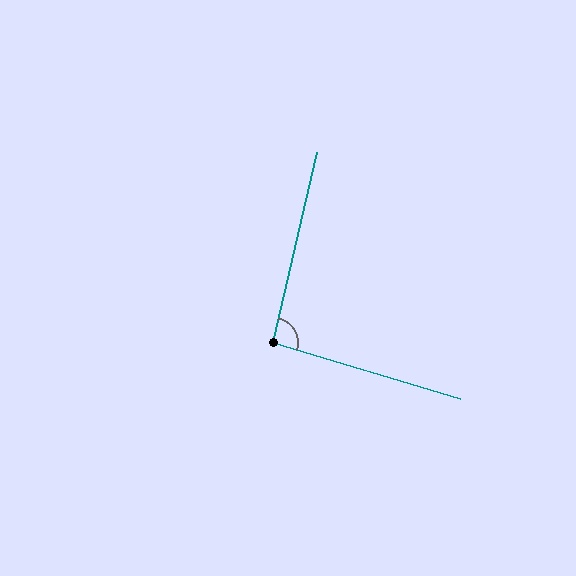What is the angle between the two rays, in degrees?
Approximately 94 degrees.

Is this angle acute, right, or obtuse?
It is approximately a right angle.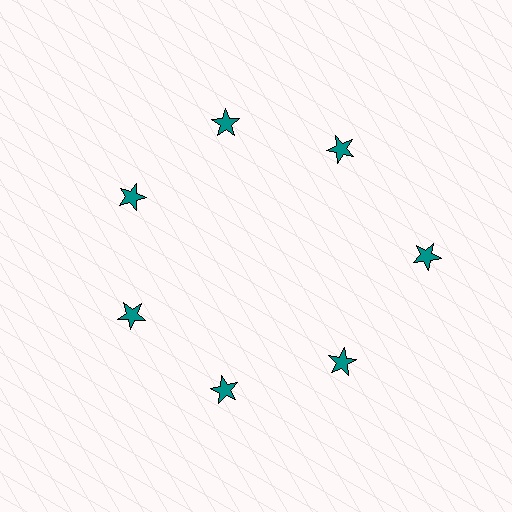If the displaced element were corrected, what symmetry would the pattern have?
It would have 7-fold rotational symmetry — the pattern would map onto itself every 51 degrees.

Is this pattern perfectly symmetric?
No. The 7 teal stars are arranged in a ring, but one element near the 3 o'clock position is pushed outward from the center, breaking the 7-fold rotational symmetry.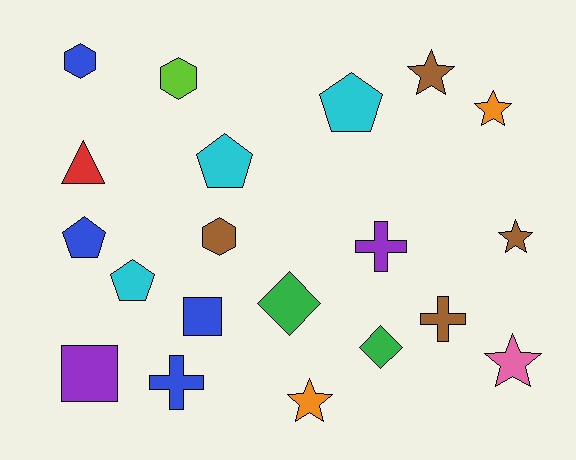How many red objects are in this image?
There is 1 red object.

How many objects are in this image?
There are 20 objects.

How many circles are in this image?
There are no circles.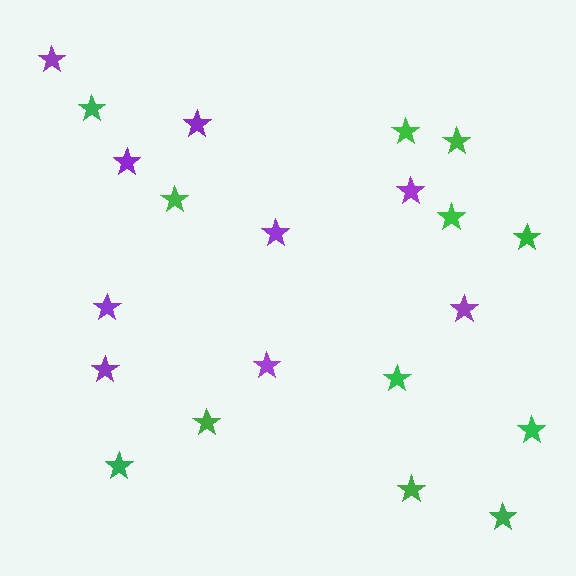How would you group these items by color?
There are 2 groups: one group of green stars (12) and one group of purple stars (9).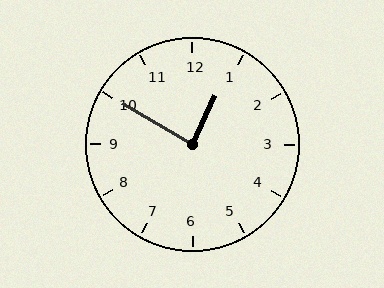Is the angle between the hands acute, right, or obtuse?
It is right.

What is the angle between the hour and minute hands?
Approximately 85 degrees.